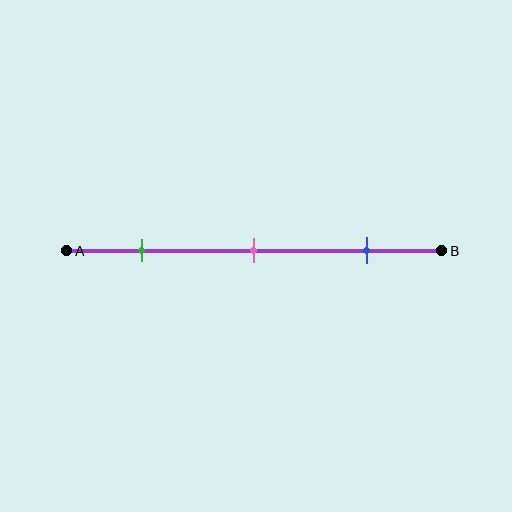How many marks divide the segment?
There are 3 marks dividing the segment.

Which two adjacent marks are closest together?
The green and pink marks are the closest adjacent pair.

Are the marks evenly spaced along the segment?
Yes, the marks are approximately evenly spaced.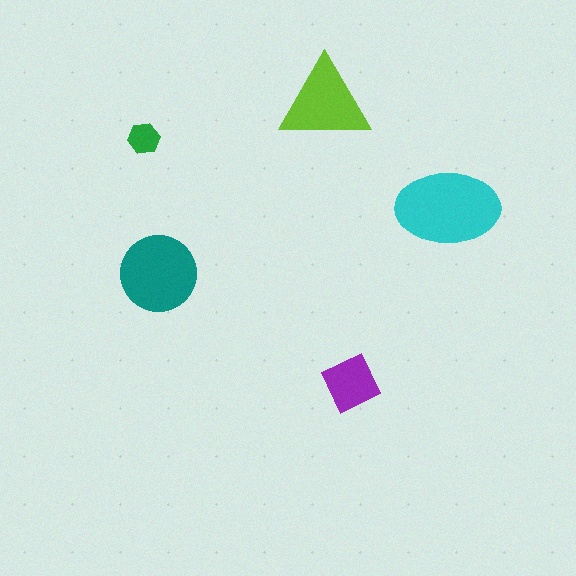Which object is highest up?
The lime triangle is topmost.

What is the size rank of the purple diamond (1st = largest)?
4th.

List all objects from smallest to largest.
The green hexagon, the purple diamond, the lime triangle, the teal circle, the cyan ellipse.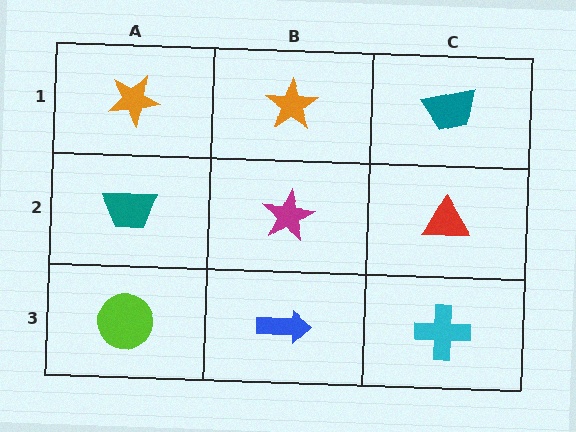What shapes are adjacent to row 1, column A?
A teal trapezoid (row 2, column A), an orange star (row 1, column B).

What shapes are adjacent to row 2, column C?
A teal trapezoid (row 1, column C), a cyan cross (row 3, column C), a magenta star (row 2, column B).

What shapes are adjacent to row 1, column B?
A magenta star (row 2, column B), an orange star (row 1, column A), a teal trapezoid (row 1, column C).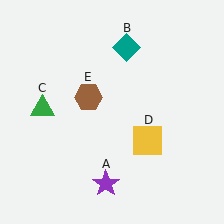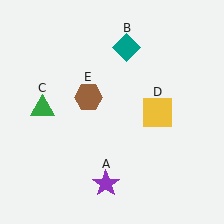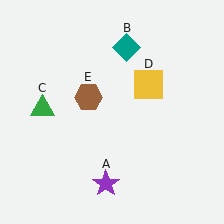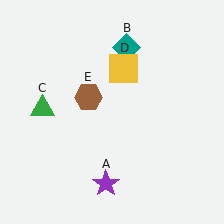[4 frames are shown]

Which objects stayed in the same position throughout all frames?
Purple star (object A) and teal diamond (object B) and green triangle (object C) and brown hexagon (object E) remained stationary.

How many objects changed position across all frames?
1 object changed position: yellow square (object D).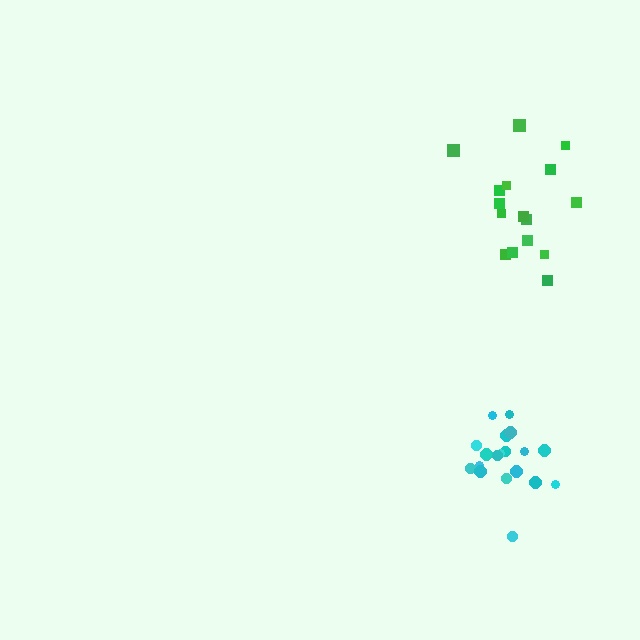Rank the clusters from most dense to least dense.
cyan, green.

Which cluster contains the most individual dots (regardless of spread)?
Cyan (19).